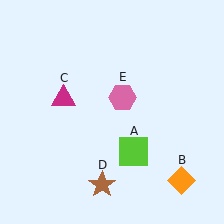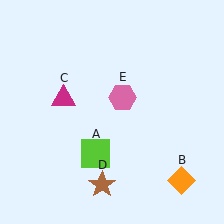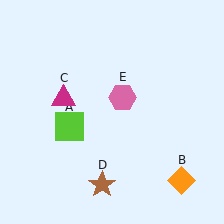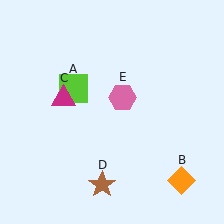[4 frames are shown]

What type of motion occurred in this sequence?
The lime square (object A) rotated clockwise around the center of the scene.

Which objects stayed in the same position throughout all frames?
Orange diamond (object B) and magenta triangle (object C) and brown star (object D) and pink hexagon (object E) remained stationary.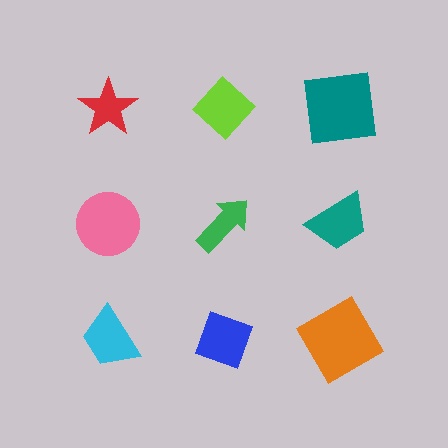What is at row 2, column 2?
A green arrow.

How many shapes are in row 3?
3 shapes.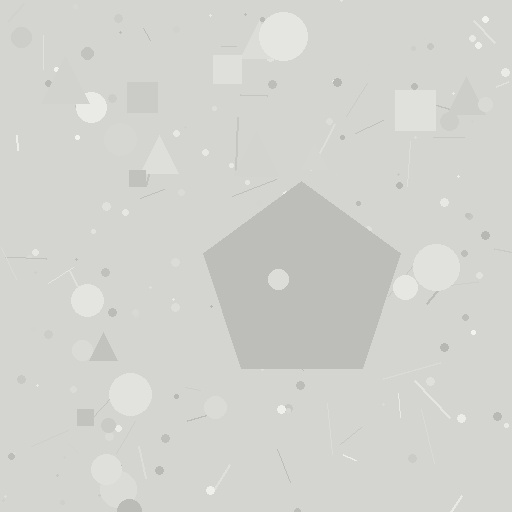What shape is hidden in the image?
A pentagon is hidden in the image.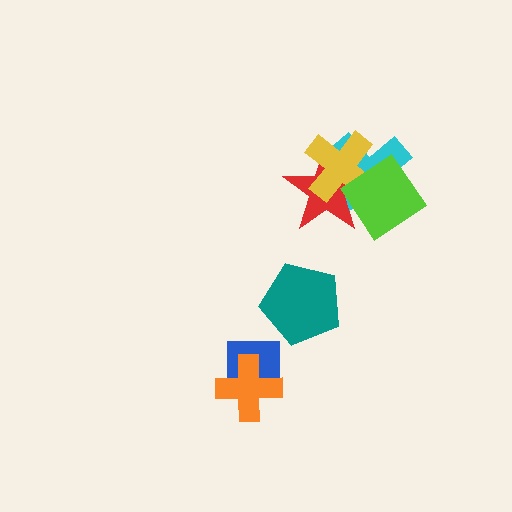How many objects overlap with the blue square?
1 object overlaps with the blue square.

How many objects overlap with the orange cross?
1 object overlaps with the orange cross.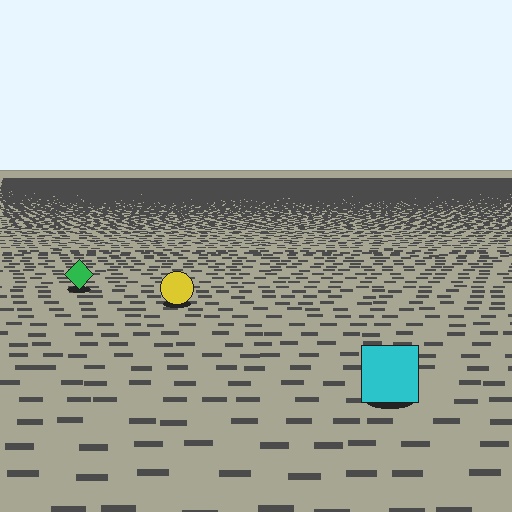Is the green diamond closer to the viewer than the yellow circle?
No. The yellow circle is closer — you can tell from the texture gradient: the ground texture is coarser near it.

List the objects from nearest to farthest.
From nearest to farthest: the cyan square, the yellow circle, the green diamond.